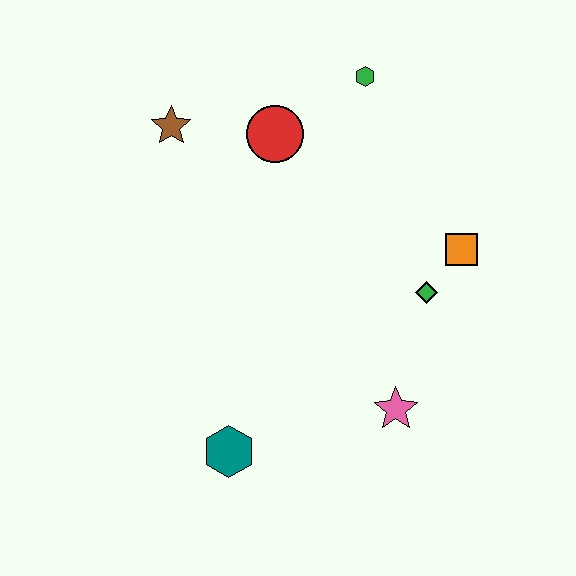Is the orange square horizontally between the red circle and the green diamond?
No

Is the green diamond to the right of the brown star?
Yes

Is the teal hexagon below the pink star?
Yes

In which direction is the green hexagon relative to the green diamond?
The green hexagon is above the green diamond.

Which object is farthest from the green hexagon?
The teal hexagon is farthest from the green hexagon.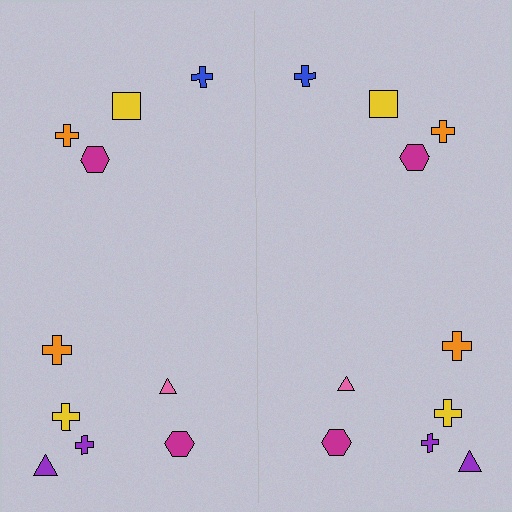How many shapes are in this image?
There are 20 shapes in this image.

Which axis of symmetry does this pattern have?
The pattern has a vertical axis of symmetry running through the center of the image.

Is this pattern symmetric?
Yes, this pattern has bilateral (reflection) symmetry.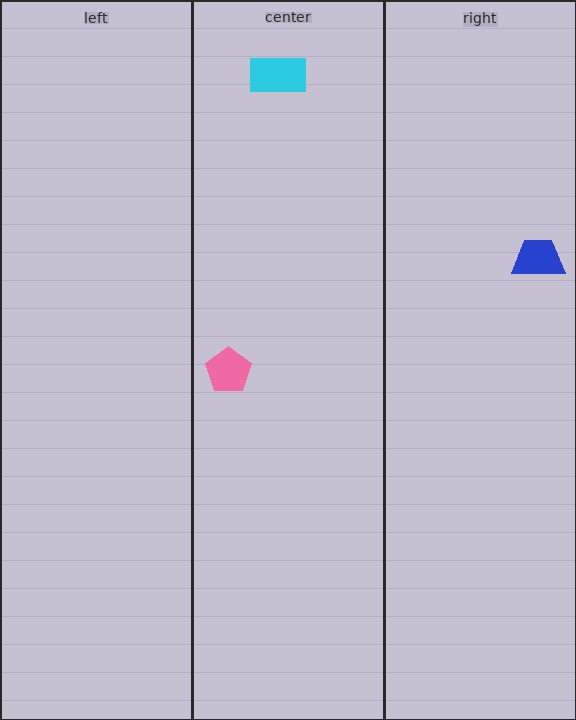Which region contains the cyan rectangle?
The center region.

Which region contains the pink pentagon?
The center region.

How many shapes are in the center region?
2.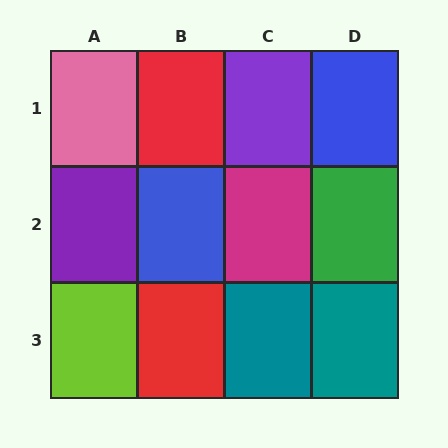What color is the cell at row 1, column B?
Red.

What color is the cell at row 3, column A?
Lime.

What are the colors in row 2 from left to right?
Purple, blue, magenta, green.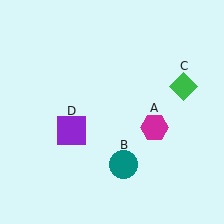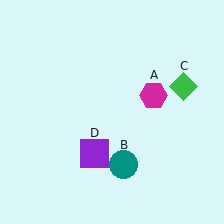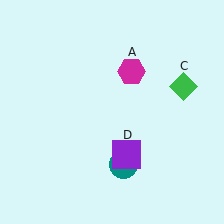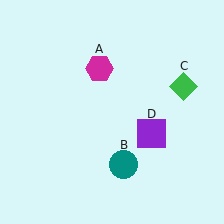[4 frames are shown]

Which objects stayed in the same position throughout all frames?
Teal circle (object B) and green diamond (object C) remained stationary.